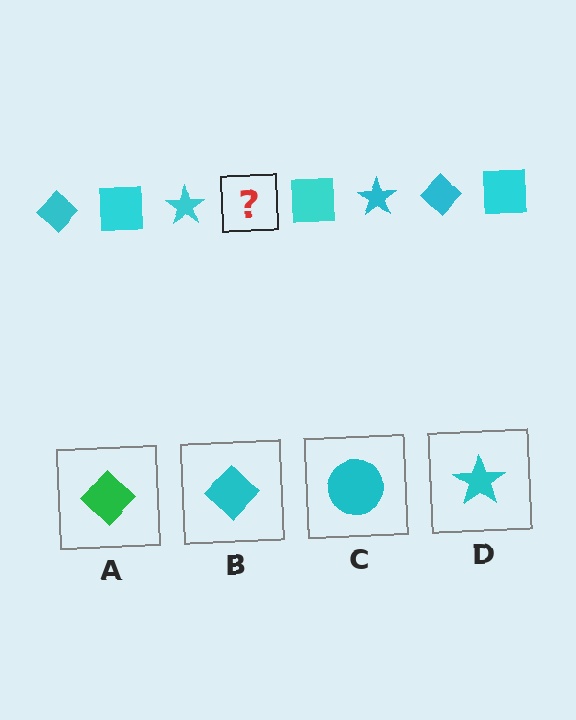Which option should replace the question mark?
Option B.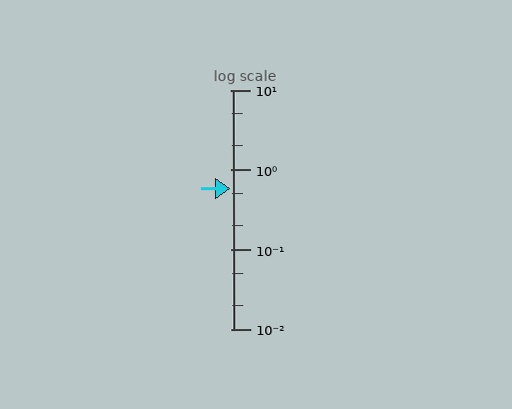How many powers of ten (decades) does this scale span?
The scale spans 3 decades, from 0.01 to 10.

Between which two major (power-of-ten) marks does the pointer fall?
The pointer is between 0.1 and 1.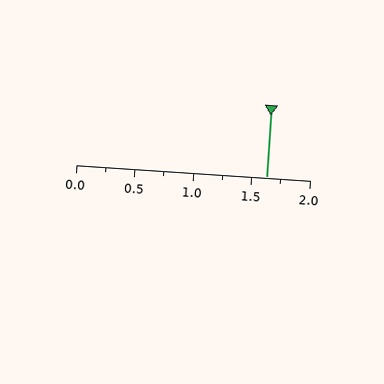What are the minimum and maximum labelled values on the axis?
The axis runs from 0.0 to 2.0.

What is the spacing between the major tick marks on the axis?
The major ticks are spaced 0.5 apart.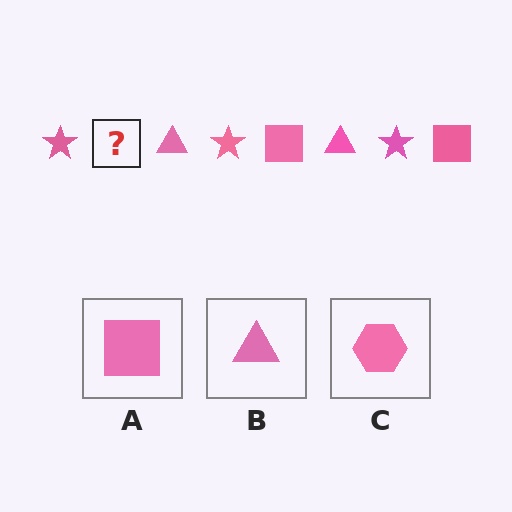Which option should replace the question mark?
Option A.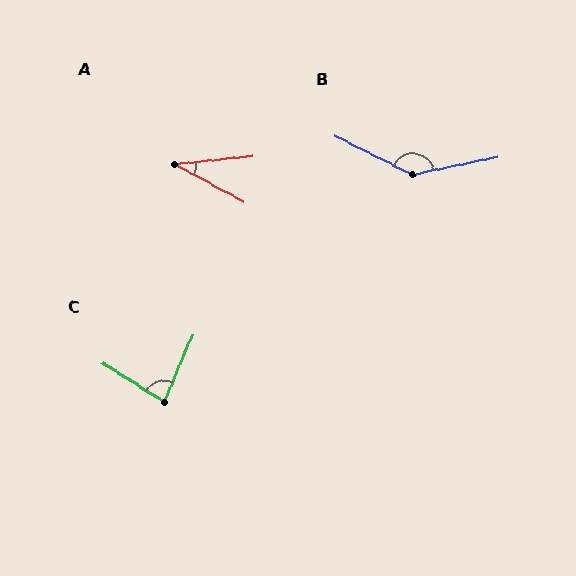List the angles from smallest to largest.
A (34°), C (80°), B (142°).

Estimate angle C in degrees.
Approximately 80 degrees.